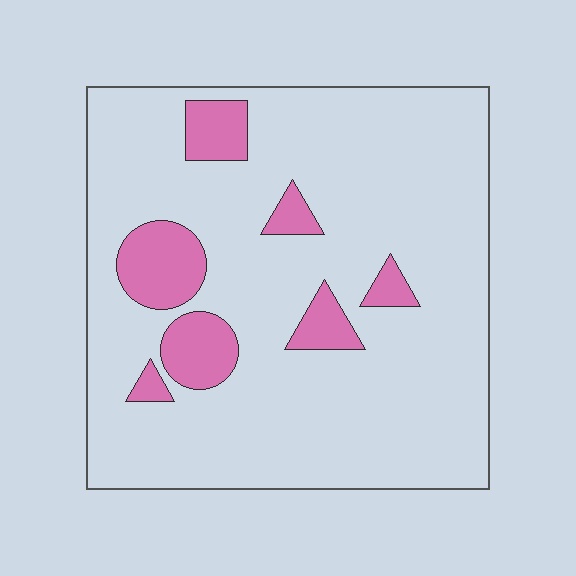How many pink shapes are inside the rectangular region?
7.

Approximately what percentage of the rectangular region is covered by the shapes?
Approximately 15%.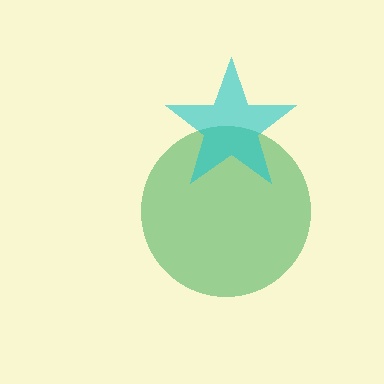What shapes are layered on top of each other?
The layered shapes are: a green circle, a cyan star.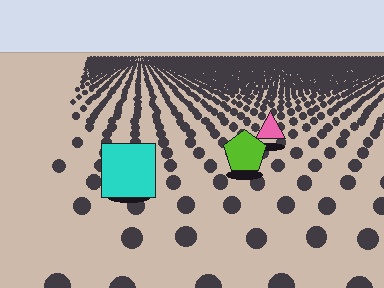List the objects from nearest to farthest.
From nearest to farthest: the cyan square, the lime pentagon, the pink triangle.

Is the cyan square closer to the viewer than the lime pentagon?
Yes. The cyan square is closer — you can tell from the texture gradient: the ground texture is coarser near it.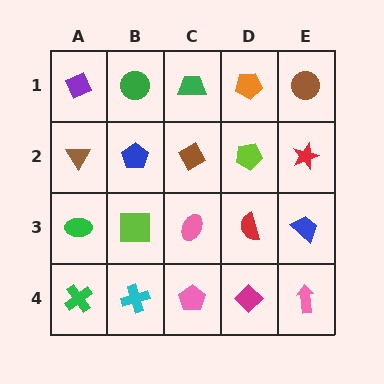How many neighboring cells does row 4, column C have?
3.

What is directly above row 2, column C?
A green trapezoid.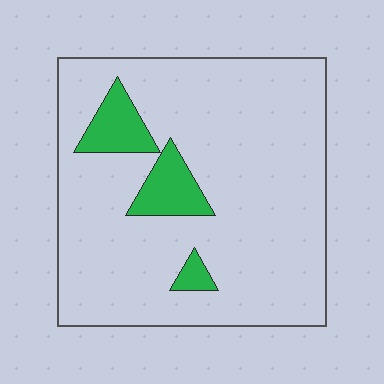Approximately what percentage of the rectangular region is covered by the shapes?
Approximately 10%.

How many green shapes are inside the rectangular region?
3.